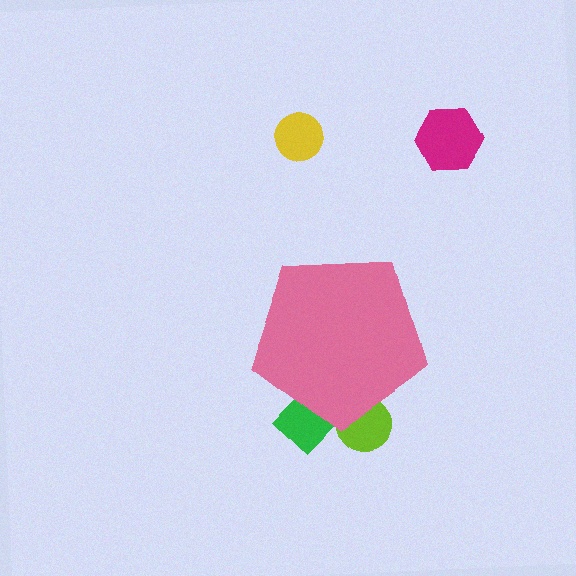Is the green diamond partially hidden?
Yes, the green diamond is partially hidden behind the pink pentagon.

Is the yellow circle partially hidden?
No, the yellow circle is fully visible.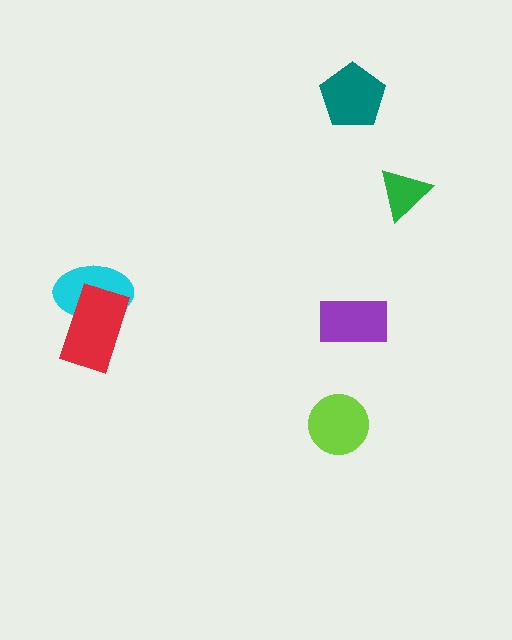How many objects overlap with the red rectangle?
1 object overlaps with the red rectangle.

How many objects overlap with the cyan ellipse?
1 object overlaps with the cyan ellipse.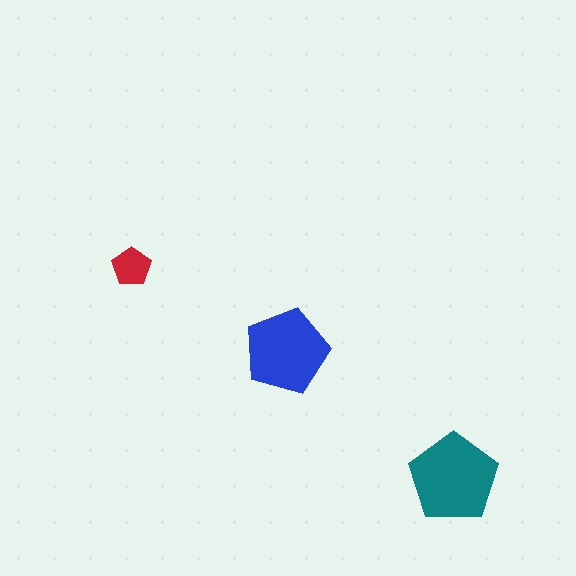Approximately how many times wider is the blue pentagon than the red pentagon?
About 2 times wider.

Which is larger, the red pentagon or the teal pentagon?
The teal one.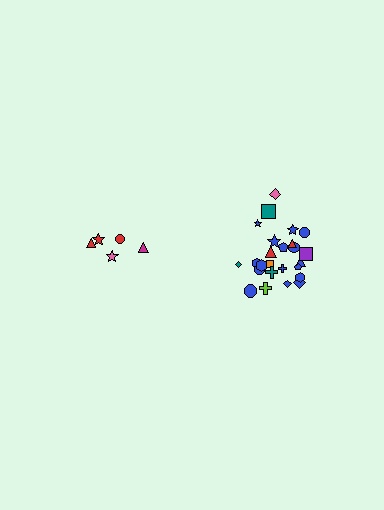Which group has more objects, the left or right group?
The right group.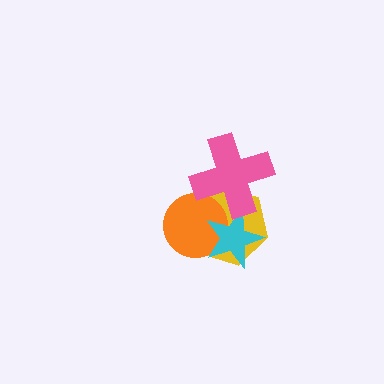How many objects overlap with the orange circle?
3 objects overlap with the orange circle.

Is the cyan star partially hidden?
Yes, it is partially covered by another shape.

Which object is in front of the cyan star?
The pink cross is in front of the cyan star.